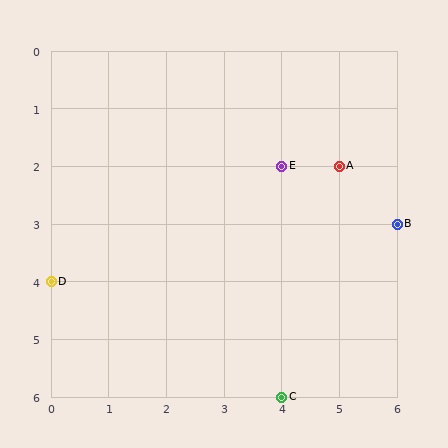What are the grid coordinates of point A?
Point A is at grid coordinates (5, 2).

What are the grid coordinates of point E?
Point E is at grid coordinates (4, 2).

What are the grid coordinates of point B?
Point B is at grid coordinates (6, 3).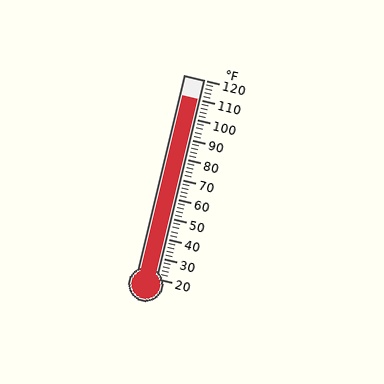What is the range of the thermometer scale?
The thermometer scale ranges from 20°F to 120°F.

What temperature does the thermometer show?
The thermometer shows approximately 110°F.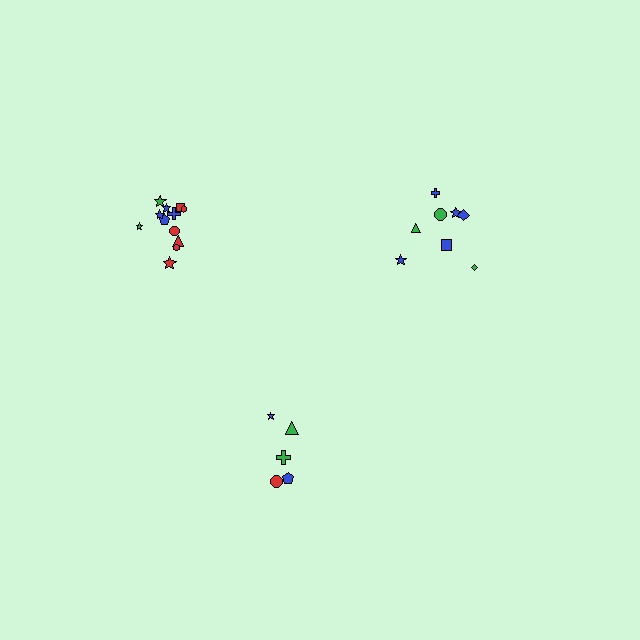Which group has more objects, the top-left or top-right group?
The top-left group.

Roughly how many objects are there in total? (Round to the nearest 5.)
Roughly 25 objects in total.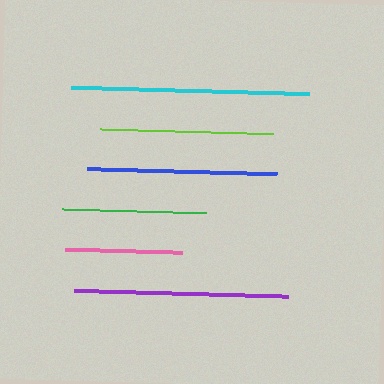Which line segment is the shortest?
The pink line is the shortest at approximately 117 pixels.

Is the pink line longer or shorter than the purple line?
The purple line is longer than the pink line.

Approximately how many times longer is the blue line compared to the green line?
The blue line is approximately 1.3 times the length of the green line.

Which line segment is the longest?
The cyan line is the longest at approximately 238 pixels.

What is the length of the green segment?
The green segment is approximately 144 pixels long.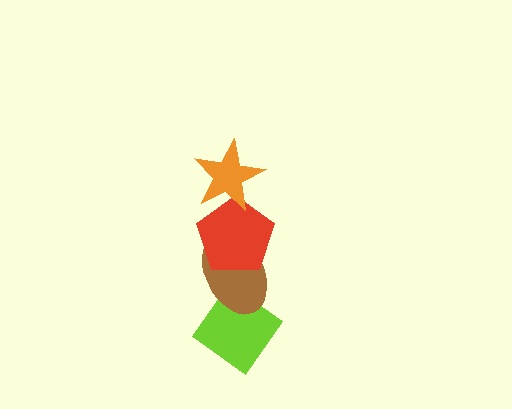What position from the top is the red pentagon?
The red pentagon is 2nd from the top.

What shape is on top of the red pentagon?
The orange star is on top of the red pentagon.